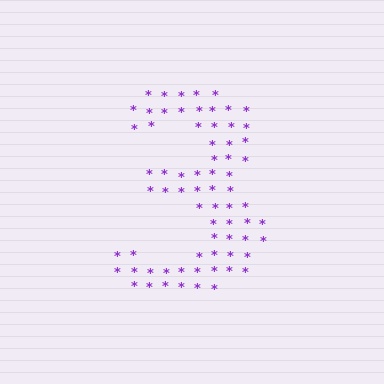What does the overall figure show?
The overall figure shows the digit 3.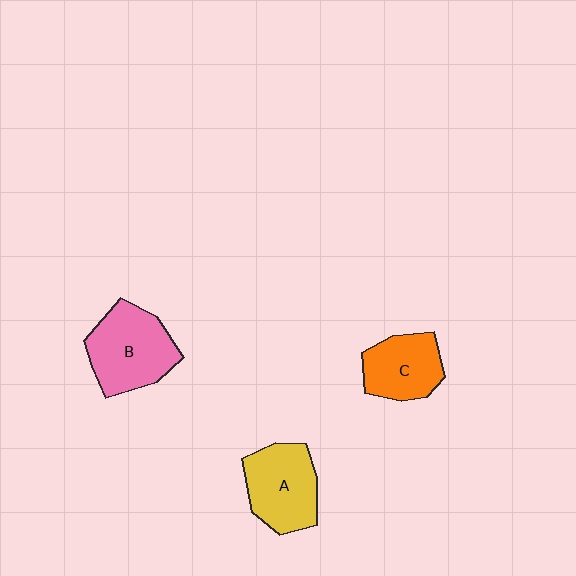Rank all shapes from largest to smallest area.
From largest to smallest: B (pink), A (yellow), C (orange).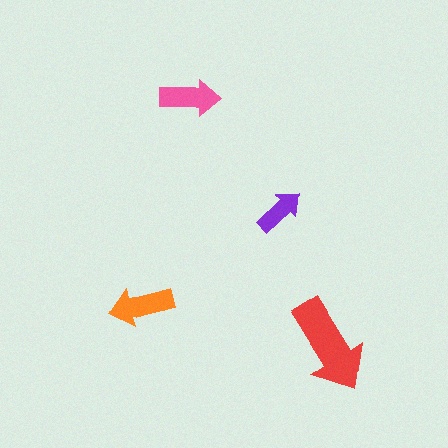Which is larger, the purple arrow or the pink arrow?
The pink one.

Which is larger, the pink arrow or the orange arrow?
The orange one.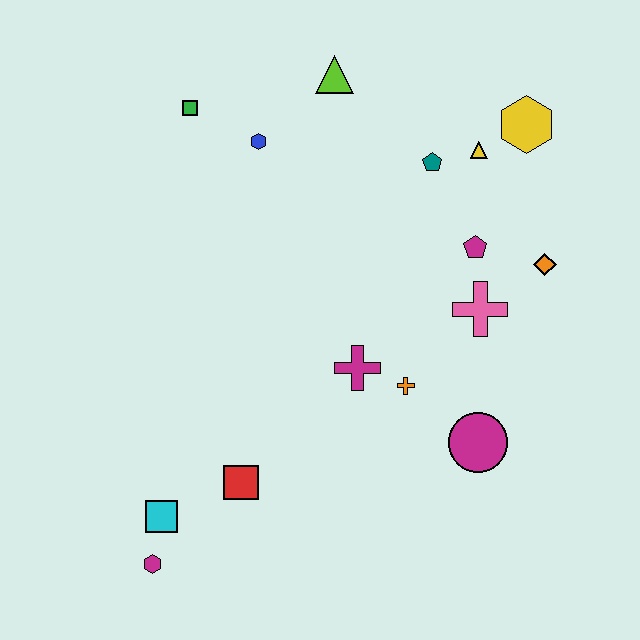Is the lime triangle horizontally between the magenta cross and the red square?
Yes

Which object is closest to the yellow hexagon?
The yellow triangle is closest to the yellow hexagon.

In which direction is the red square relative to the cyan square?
The red square is to the right of the cyan square.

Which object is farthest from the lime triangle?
The magenta hexagon is farthest from the lime triangle.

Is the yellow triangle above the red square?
Yes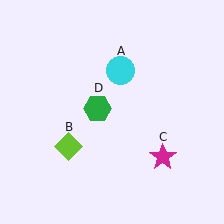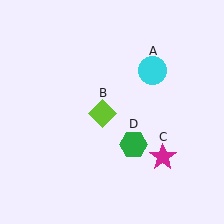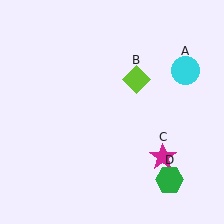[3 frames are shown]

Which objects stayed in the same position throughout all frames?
Magenta star (object C) remained stationary.